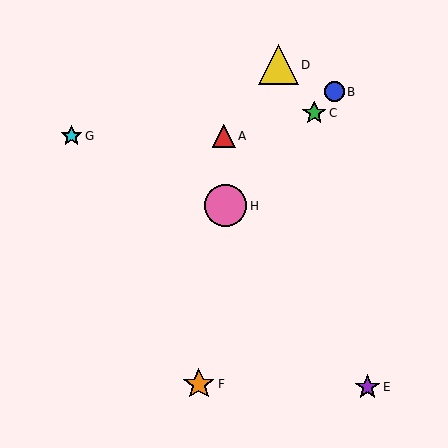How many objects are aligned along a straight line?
3 objects (B, C, H) are aligned along a straight line.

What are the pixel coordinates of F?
Object F is at (199, 384).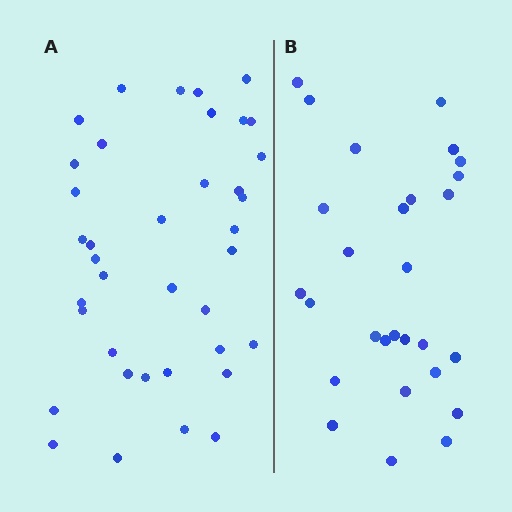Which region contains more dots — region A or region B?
Region A (the left region) has more dots.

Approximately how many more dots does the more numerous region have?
Region A has roughly 10 or so more dots than region B.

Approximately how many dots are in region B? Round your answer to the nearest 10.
About 30 dots. (The exact count is 28, which rounds to 30.)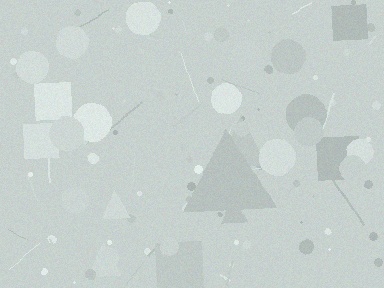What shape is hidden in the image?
A triangle is hidden in the image.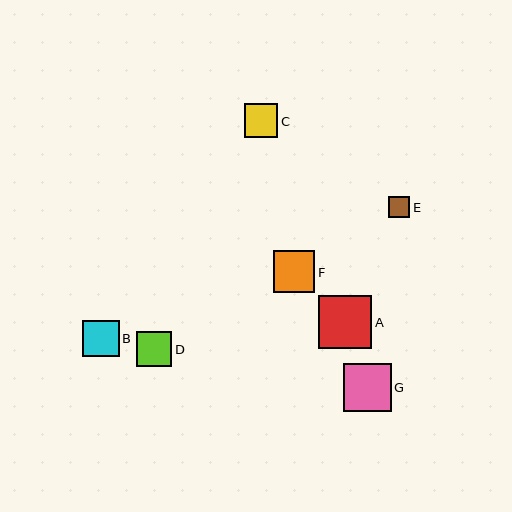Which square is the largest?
Square A is the largest with a size of approximately 53 pixels.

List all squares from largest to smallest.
From largest to smallest: A, G, F, B, D, C, E.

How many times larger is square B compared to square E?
Square B is approximately 1.8 times the size of square E.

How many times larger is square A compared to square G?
Square A is approximately 1.1 times the size of square G.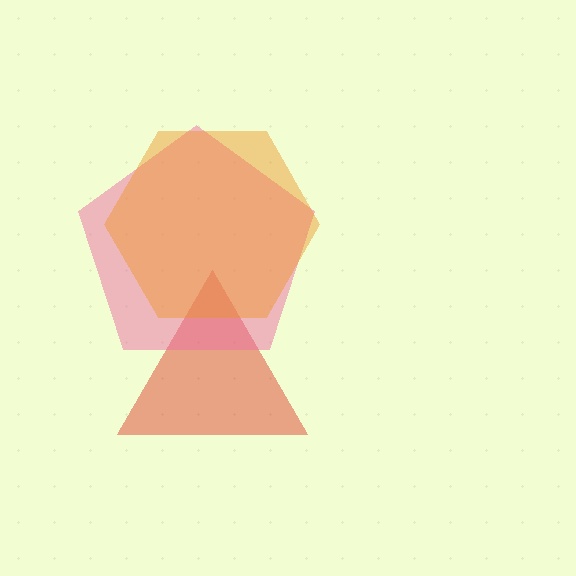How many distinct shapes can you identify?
There are 3 distinct shapes: a red triangle, a pink pentagon, an orange hexagon.